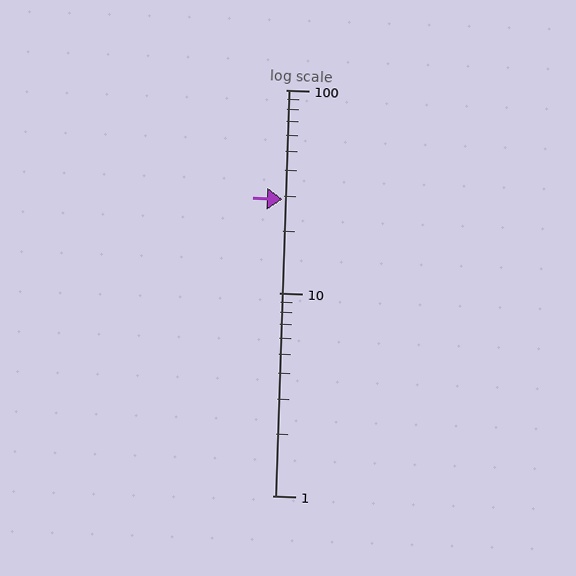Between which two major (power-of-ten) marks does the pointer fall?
The pointer is between 10 and 100.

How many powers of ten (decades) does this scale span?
The scale spans 2 decades, from 1 to 100.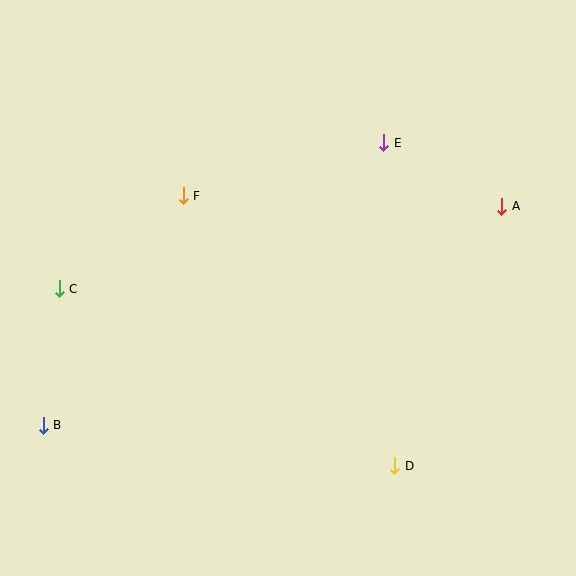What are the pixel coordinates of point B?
Point B is at (43, 425).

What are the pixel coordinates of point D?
Point D is at (395, 466).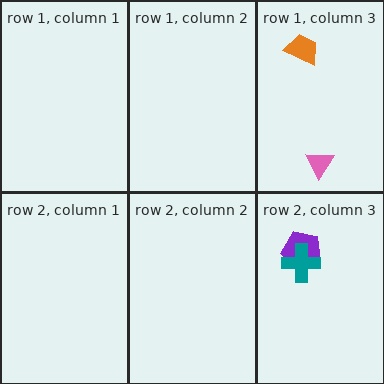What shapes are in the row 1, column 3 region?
The pink triangle, the orange trapezoid.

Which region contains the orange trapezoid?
The row 1, column 3 region.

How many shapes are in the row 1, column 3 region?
2.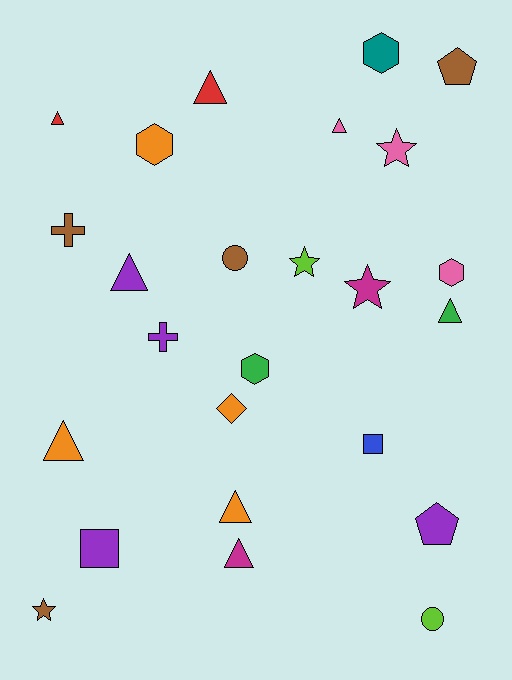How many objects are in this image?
There are 25 objects.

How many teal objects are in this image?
There is 1 teal object.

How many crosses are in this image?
There are 2 crosses.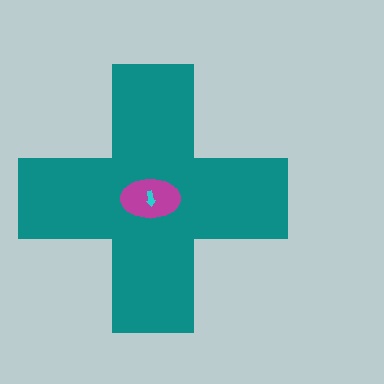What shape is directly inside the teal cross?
The magenta ellipse.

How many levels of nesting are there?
3.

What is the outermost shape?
The teal cross.